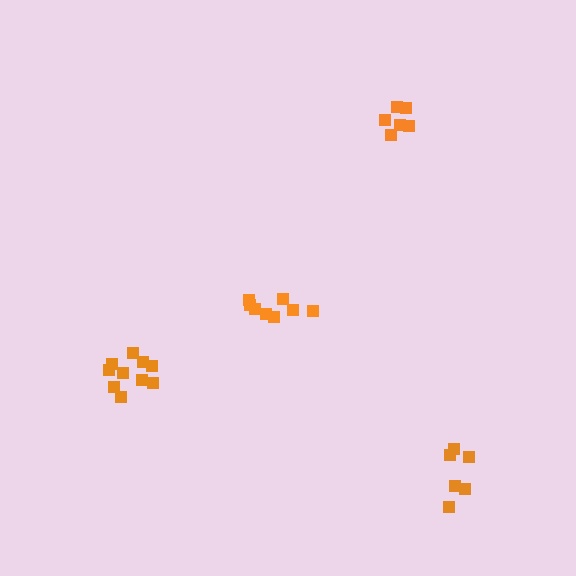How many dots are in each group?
Group 1: 6 dots, Group 2: 10 dots, Group 3: 6 dots, Group 4: 8 dots (30 total).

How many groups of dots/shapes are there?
There are 4 groups.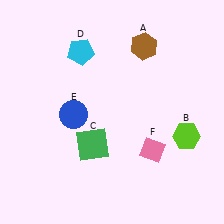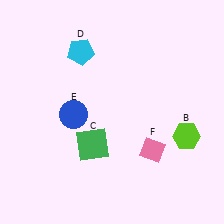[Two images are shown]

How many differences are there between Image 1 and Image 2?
There is 1 difference between the two images.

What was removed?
The brown hexagon (A) was removed in Image 2.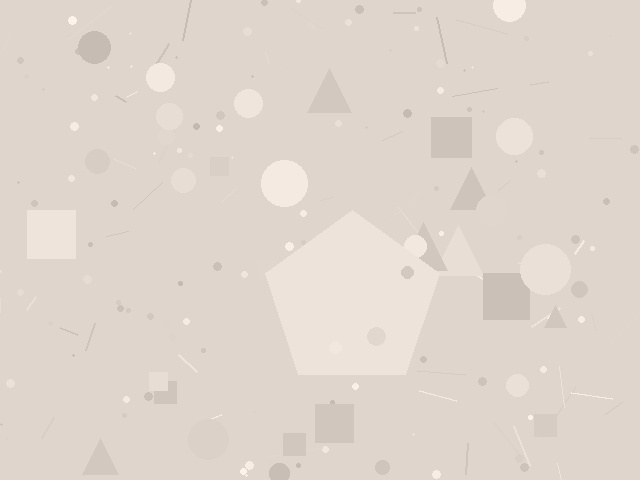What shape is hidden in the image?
A pentagon is hidden in the image.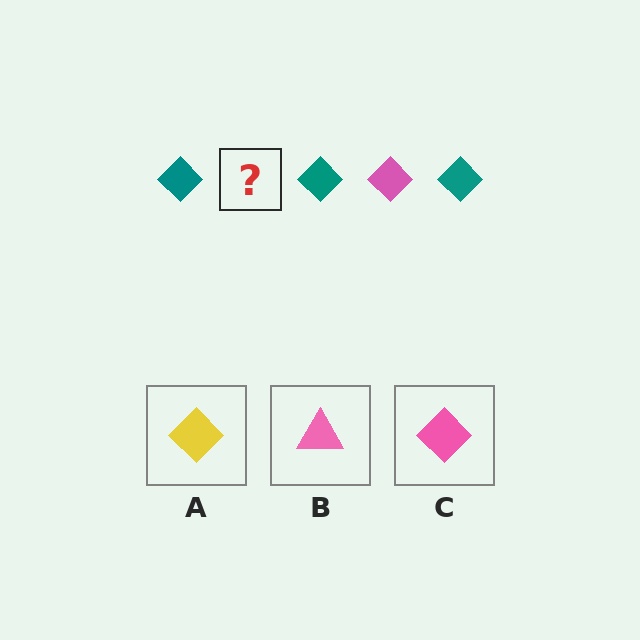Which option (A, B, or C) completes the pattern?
C.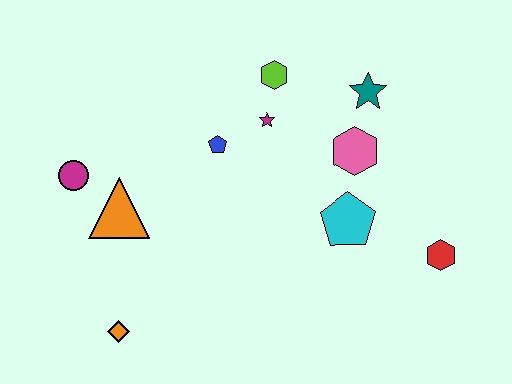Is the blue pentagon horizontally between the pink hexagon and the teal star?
No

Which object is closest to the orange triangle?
The magenta circle is closest to the orange triangle.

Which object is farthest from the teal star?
The orange diamond is farthest from the teal star.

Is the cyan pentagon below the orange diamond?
No